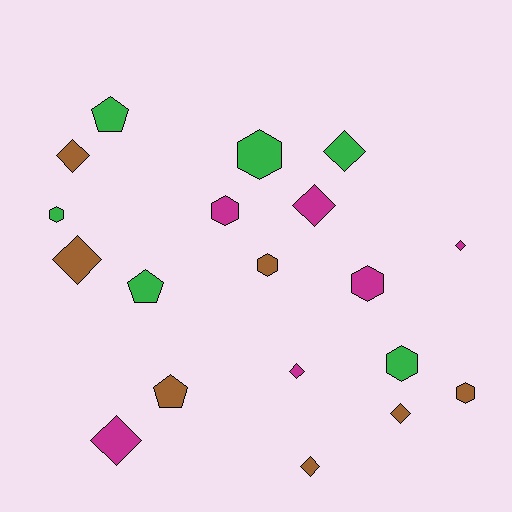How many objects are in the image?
There are 19 objects.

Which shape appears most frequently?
Diamond, with 9 objects.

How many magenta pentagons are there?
There are no magenta pentagons.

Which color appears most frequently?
Brown, with 7 objects.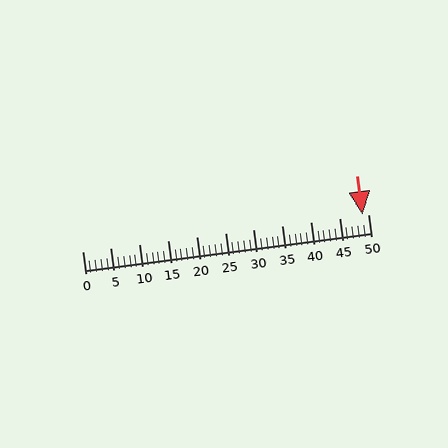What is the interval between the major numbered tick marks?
The major tick marks are spaced 5 units apart.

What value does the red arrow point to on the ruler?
The red arrow points to approximately 49.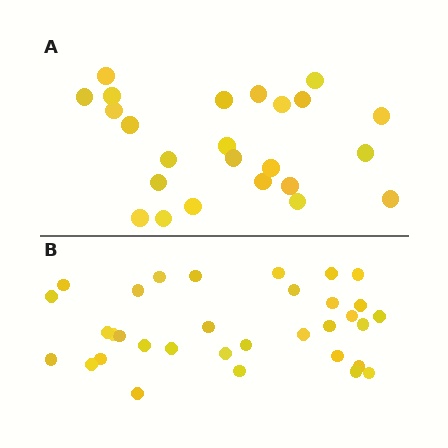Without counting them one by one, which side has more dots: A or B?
Region B (the bottom region) has more dots.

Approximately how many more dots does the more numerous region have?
Region B has roughly 8 or so more dots than region A.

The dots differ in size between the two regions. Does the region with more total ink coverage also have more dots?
No. Region A has more total ink coverage because its dots are larger, but region B actually contains more individual dots. Total area can be misleading — the number of items is what matters here.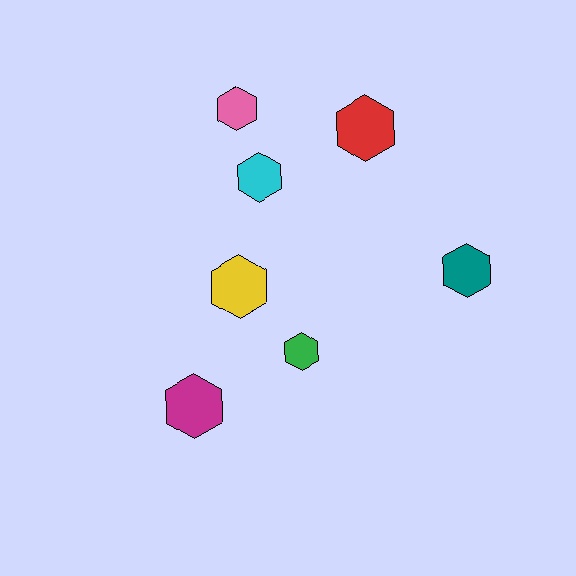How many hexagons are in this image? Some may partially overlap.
There are 7 hexagons.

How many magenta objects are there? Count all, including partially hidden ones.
There is 1 magenta object.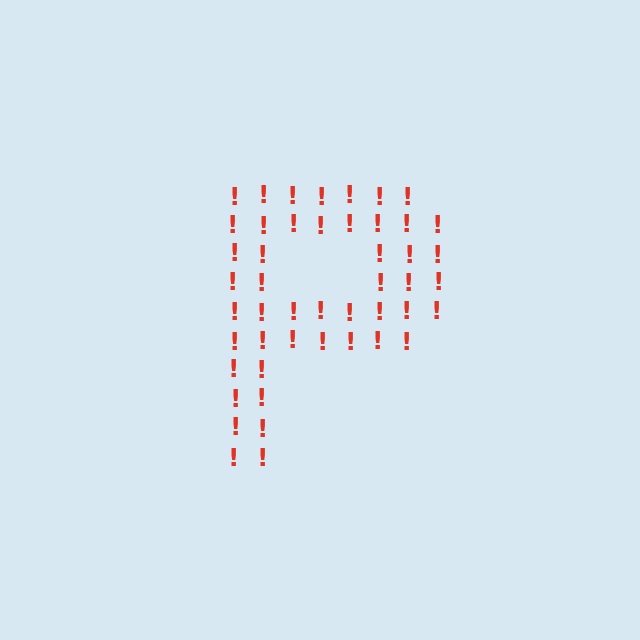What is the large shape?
The large shape is the letter P.